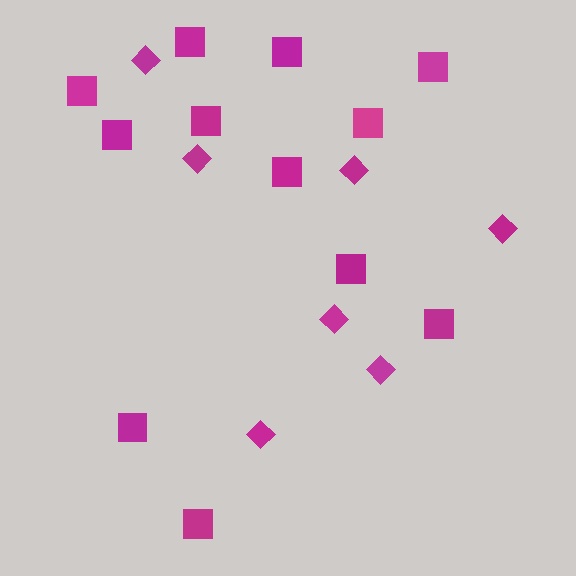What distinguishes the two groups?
There are 2 groups: one group of diamonds (7) and one group of squares (12).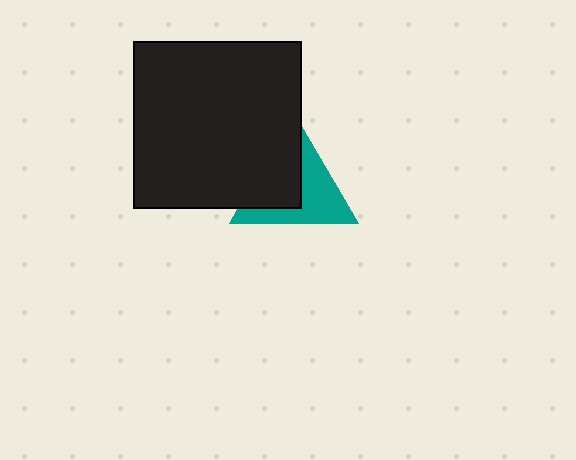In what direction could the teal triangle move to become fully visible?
The teal triangle could move right. That would shift it out from behind the black square entirely.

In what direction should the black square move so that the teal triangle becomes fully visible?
The black square should move left. That is the shortest direction to clear the overlap and leave the teal triangle fully visible.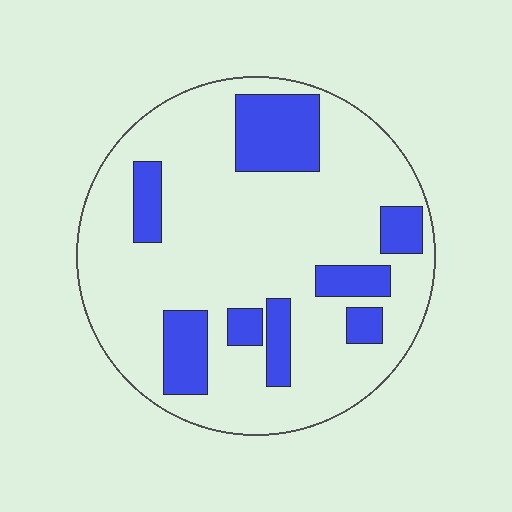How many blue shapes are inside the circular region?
8.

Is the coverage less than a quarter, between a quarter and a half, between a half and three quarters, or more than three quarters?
Less than a quarter.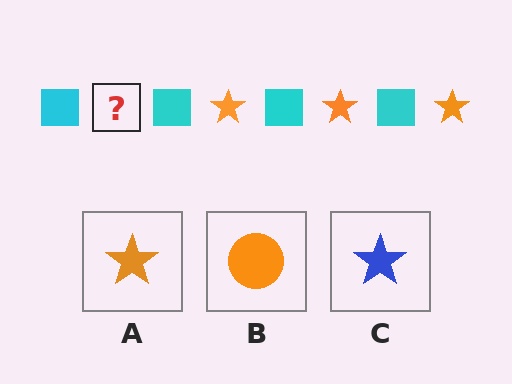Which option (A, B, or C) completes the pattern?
A.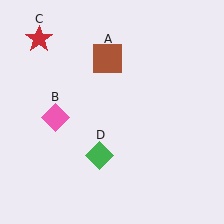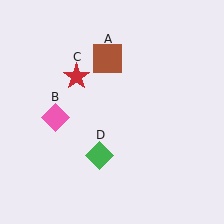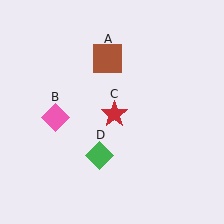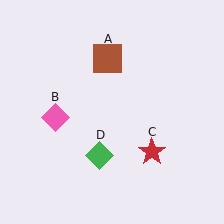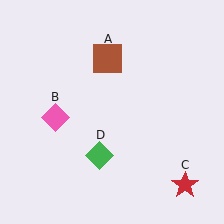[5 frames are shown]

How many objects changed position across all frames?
1 object changed position: red star (object C).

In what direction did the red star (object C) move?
The red star (object C) moved down and to the right.